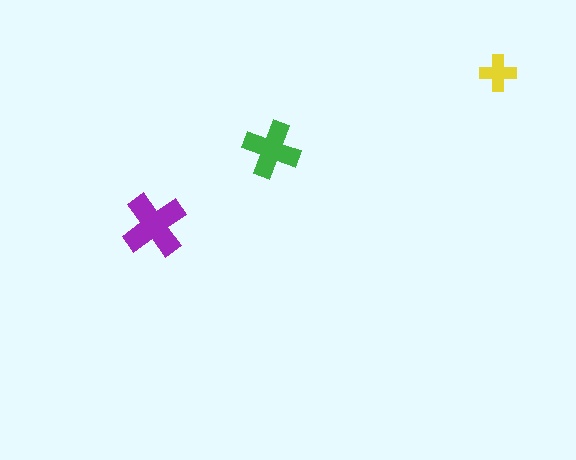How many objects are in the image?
There are 3 objects in the image.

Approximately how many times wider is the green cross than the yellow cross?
About 1.5 times wider.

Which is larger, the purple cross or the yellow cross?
The purple one.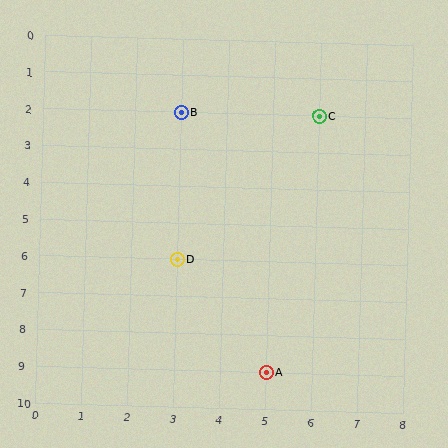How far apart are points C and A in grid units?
Points C and A are 1 column and 7 rows apart (about 7.1 grid units diagonally).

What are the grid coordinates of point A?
Point A is at grid coordinates (5, 9).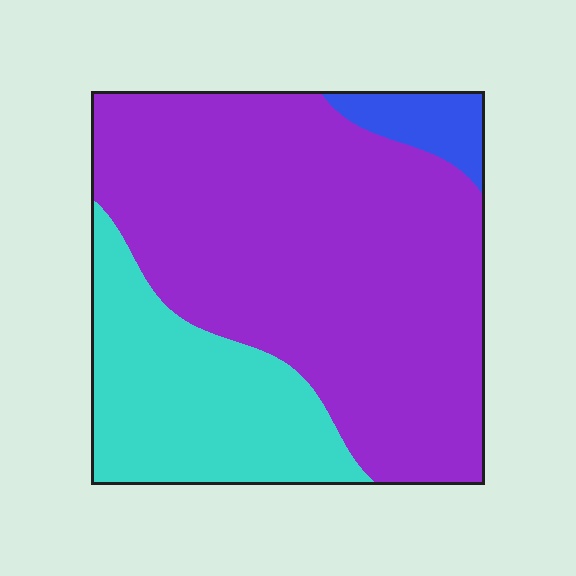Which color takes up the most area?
Purple, at roughly 70%.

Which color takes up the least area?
Blue, at roughly 5%.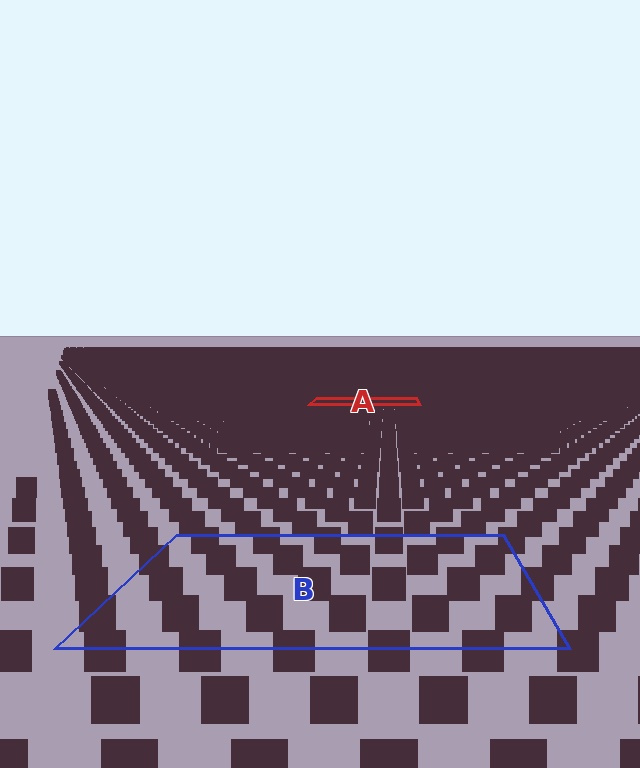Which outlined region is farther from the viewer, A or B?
Region A is farther from the viewer — the texture elements inside it appear smaller and more densely packed.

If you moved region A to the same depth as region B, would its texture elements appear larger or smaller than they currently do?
They would appear larger. At a closer depth, the same texture elements are projected at a bigger on-screen size.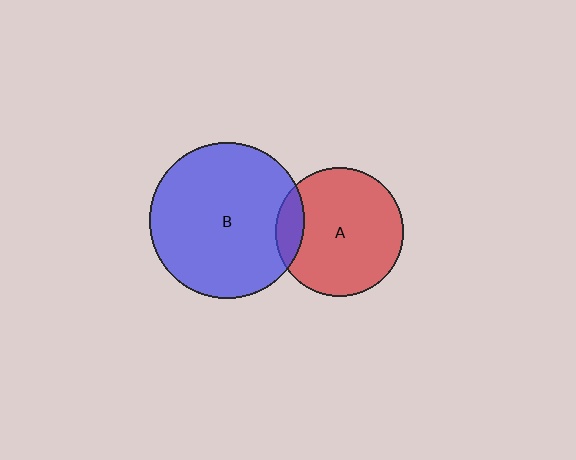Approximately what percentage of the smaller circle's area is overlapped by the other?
Approximately 15%.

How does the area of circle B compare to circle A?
Approximately 1.5 times.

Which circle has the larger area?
Circle B (blue).